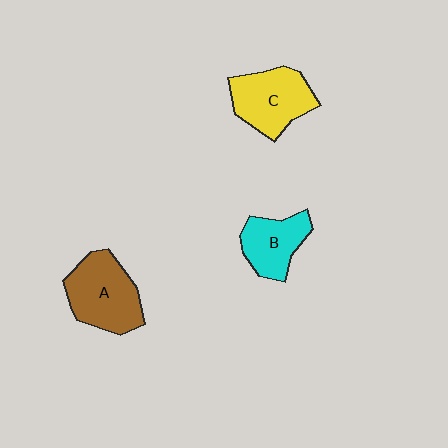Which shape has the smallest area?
Shape B (cyan).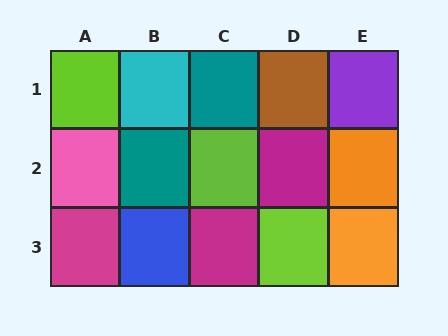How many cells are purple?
1 cell is purple.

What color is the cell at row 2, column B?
Teal.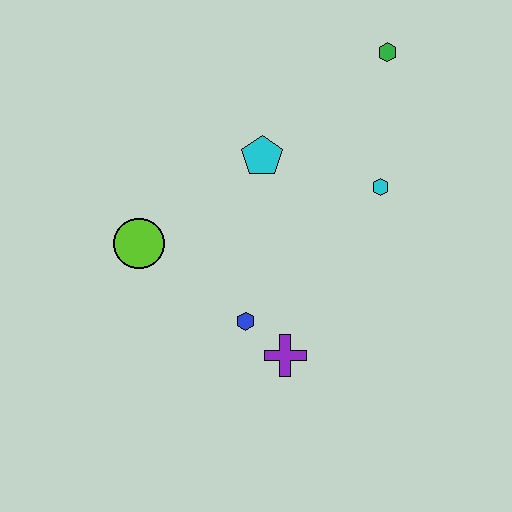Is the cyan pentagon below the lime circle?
No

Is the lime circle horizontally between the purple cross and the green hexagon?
No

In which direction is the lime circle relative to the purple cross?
The lime circle is to the left of the purple cross.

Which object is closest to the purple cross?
The blue hexagon is closest to the purple cross.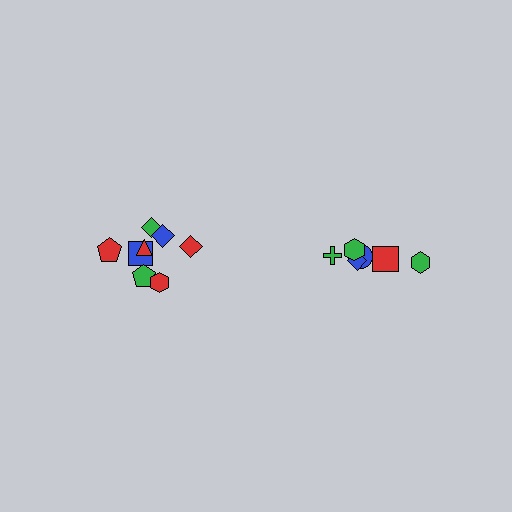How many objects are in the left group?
There are 8 objects.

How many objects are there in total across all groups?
There are 14 objects.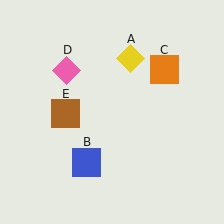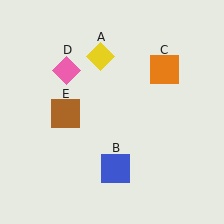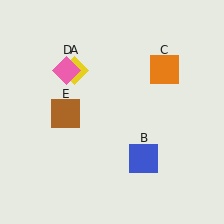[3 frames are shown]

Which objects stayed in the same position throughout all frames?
Orange square (object C) and pink diamond (object D) and brown square (object E) remained stationary.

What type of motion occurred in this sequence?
The yellow diamond (object A), blue square (object B) rotated counterclockwise around the center of the scene.